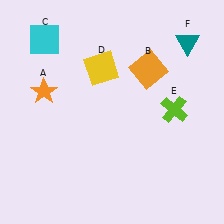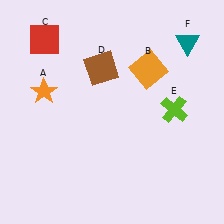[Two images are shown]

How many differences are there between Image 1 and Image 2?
There are 2 differences between the two images.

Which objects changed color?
C changed from cyan to red. D changed from yellow to brown.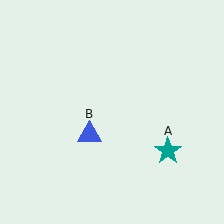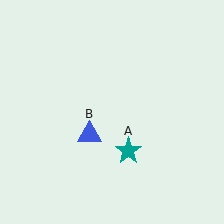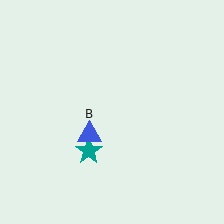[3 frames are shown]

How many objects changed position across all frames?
1 object changed position: teal star (object A).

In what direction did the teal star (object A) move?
The teal star (object A) moved left.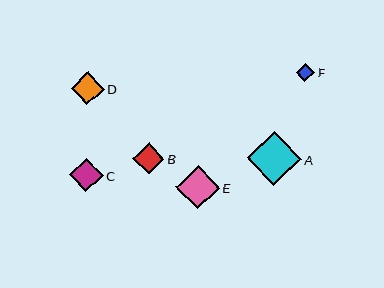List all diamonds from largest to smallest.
From largest to smallest: A, E, C, D, B, F.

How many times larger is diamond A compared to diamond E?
Diamond A is approximately 1.2 times the size of diamond E.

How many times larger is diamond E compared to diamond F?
Diamond E is approximately 2.4 times the size of diamond F.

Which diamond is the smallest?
Diamond F is the smallest with a size of approximately 18 pixels.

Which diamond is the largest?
Diamond A is the largest with a size of approximately 54 pixels.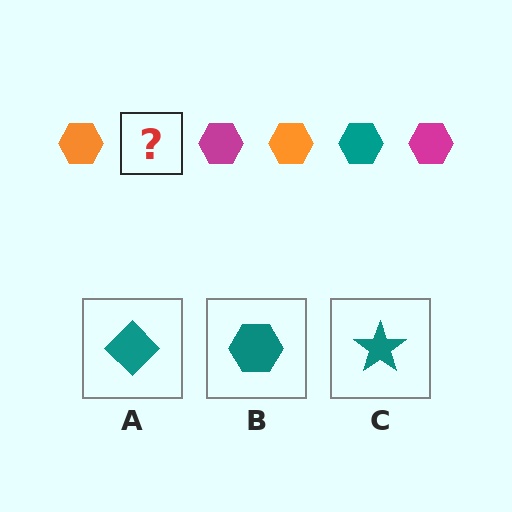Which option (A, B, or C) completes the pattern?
B.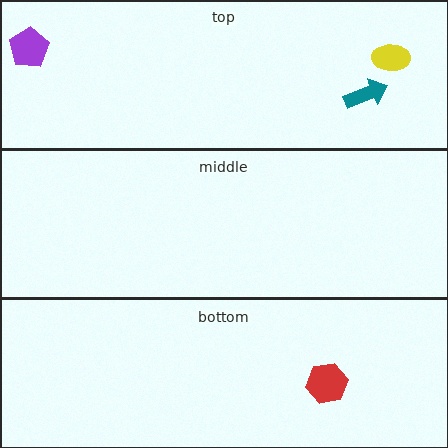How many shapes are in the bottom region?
1.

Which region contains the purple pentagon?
The top region.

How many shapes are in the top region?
3.